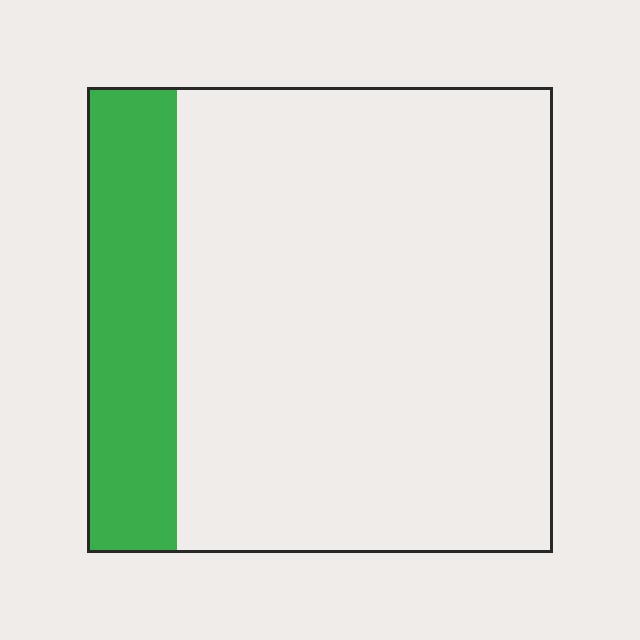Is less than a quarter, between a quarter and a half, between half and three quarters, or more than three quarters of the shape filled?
Less than a quarter.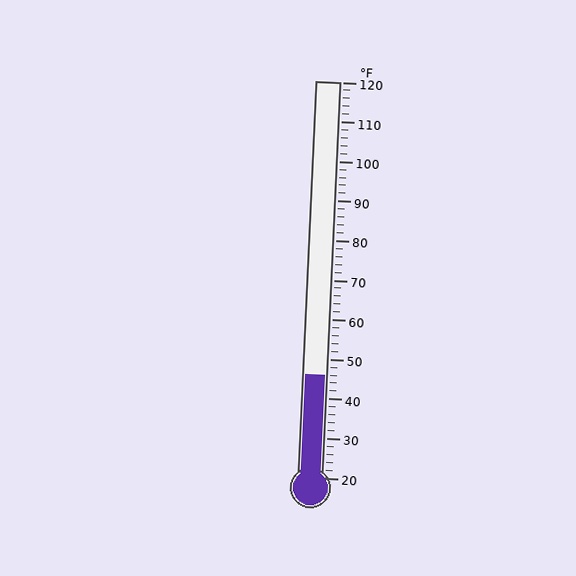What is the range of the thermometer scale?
The thermometer scale ranges from 20°F to 120°F.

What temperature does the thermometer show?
The thermometer shows approximately 46°F.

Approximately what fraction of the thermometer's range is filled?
The thermometer is filled to approximately 25% of its range.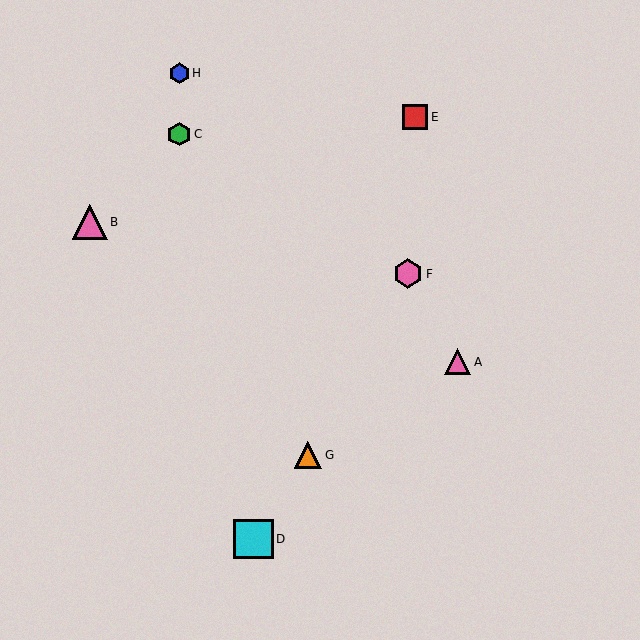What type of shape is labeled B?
Shape B is a pink triangle.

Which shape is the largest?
The cyan square (labeled D) is the largest.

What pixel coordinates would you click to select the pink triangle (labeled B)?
Click at (90, 222) to select the pink triangle B.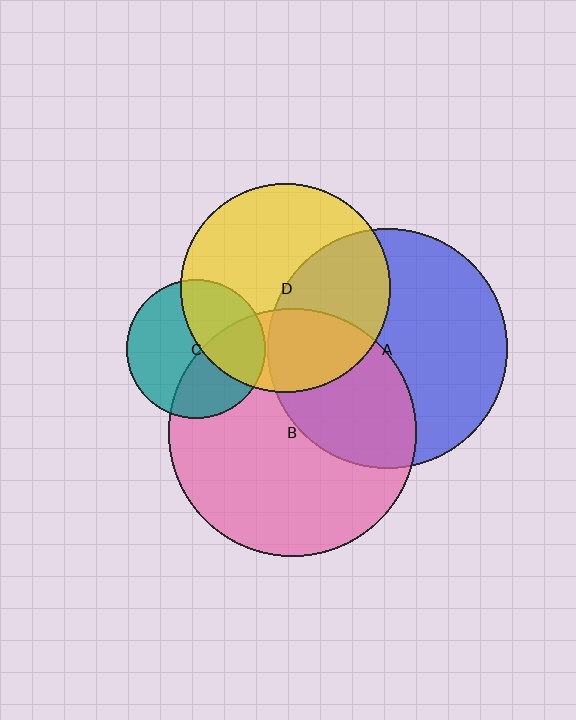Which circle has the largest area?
Circle B (pink).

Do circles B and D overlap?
Yes.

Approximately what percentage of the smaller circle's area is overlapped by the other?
Approximately 30%.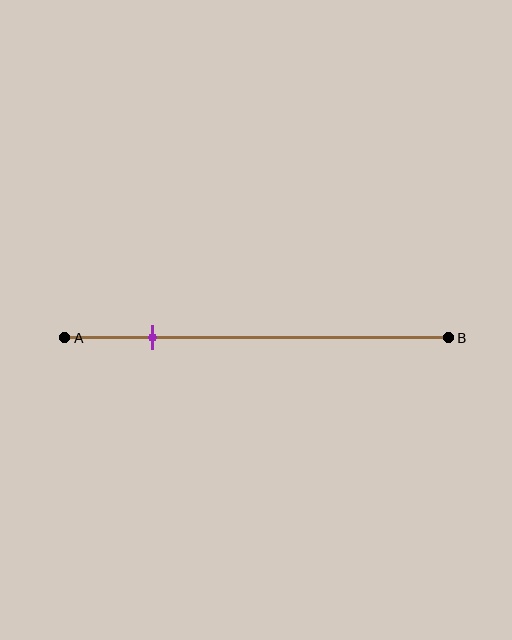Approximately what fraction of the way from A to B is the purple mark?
The purple mark is approximately 25% of the way from A to B.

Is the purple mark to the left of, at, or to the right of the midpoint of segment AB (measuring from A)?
The purple mark is to the left of the midpoint of segment AB.